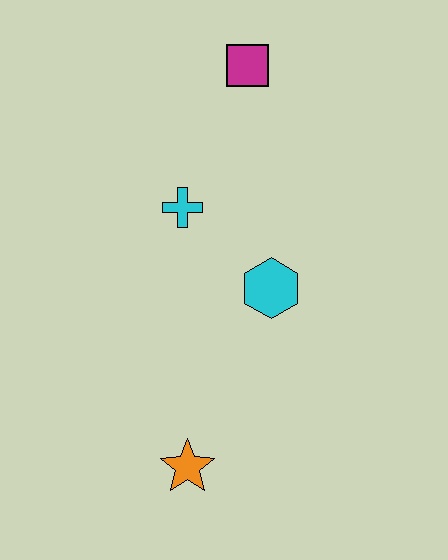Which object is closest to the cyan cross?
The cyan hexagon is closest to the cyan cross.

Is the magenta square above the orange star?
Yes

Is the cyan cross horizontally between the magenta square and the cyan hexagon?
No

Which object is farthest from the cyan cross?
The orange star is farthest from the cyan cross.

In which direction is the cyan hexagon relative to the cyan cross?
The cyan hexagon is to the right of the cyan cross.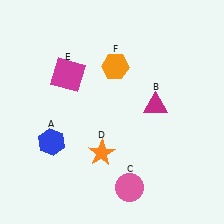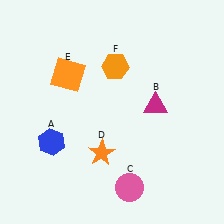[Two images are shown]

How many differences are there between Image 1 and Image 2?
There is 1 difference between the two images.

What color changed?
The square (E) changed from magenta in Image 1 to orange in Image 2.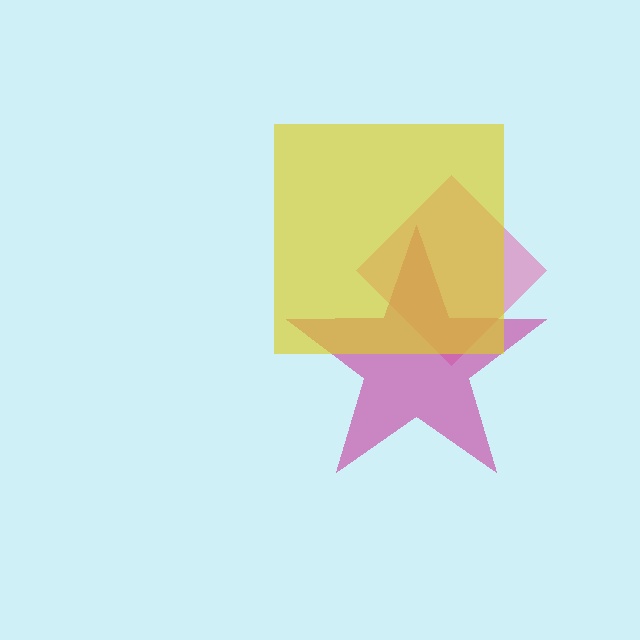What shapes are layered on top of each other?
The layered shapes are: a pink diamond, a magenta star, a yellow square.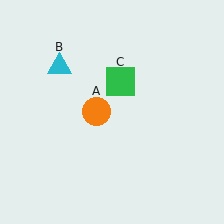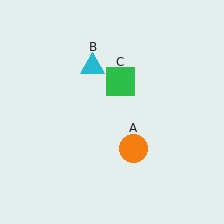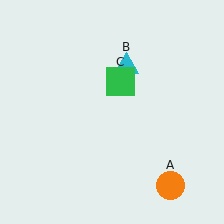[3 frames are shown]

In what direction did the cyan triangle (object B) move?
The cyan triangle (object B) moved right.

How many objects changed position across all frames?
2 objects changed position: orange circle (object A), cyan triangle (object B).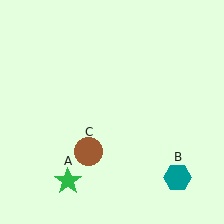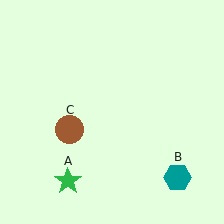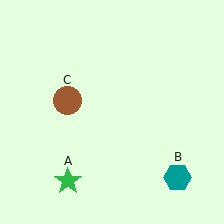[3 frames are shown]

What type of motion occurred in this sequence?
The brown circle (object C) rotated clockwise around the center of the scene.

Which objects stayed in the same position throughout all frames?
Green star (object A) and teal hexagon (object B) remained stationary.